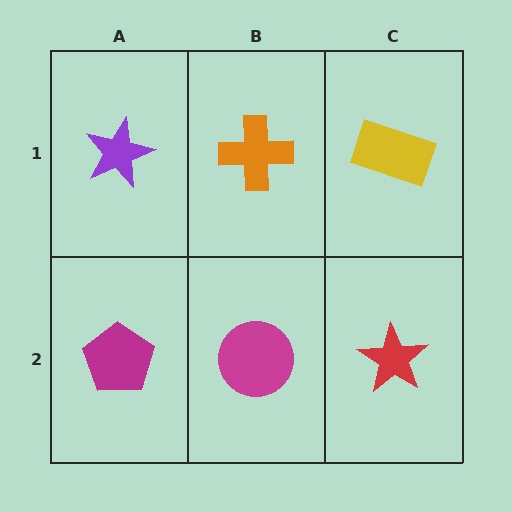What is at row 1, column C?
A yellow rectangle.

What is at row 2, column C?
A red star.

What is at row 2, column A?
A magenta pentagon.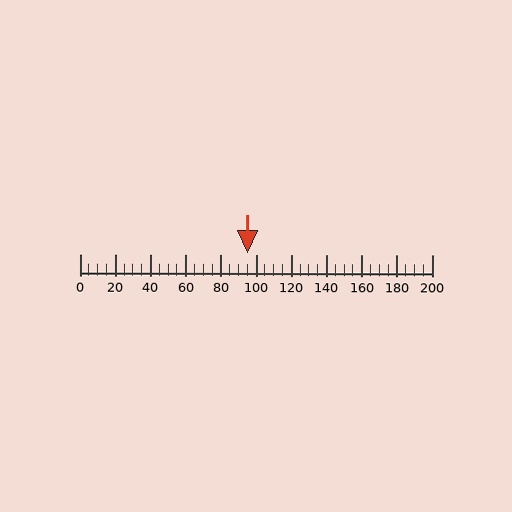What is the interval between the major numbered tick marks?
The major tick marks are spaced 20 units apart.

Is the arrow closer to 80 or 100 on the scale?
The arrow is closer to 100.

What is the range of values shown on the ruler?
The ruler shows values from 0 to 200.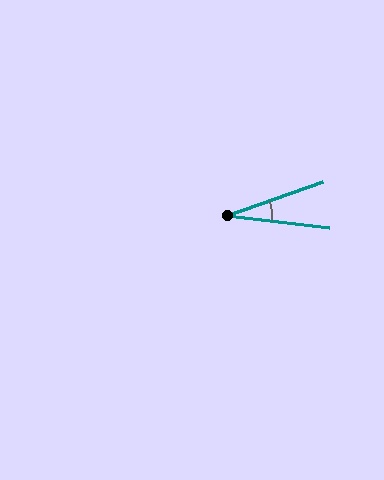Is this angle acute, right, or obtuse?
It is acute.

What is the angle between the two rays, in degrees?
Approximately 26 degrees.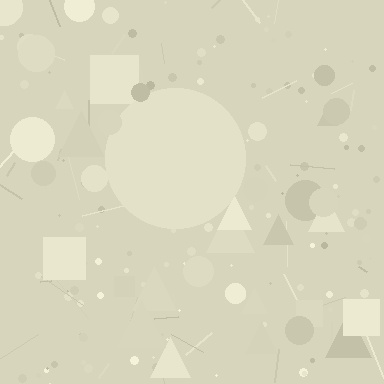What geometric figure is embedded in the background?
A circle is embedded in the background.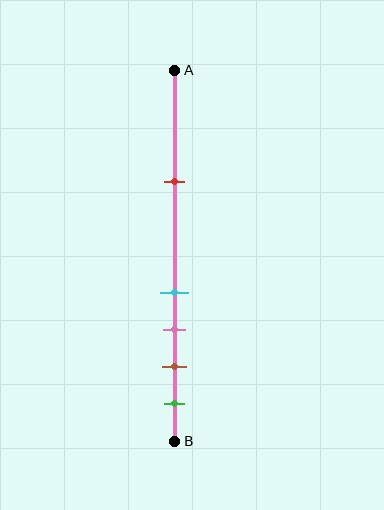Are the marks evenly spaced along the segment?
No, the marks are not evenly spaced.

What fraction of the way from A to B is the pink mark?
The pink mark is approximately 70% (0.7) of the way from A to B.